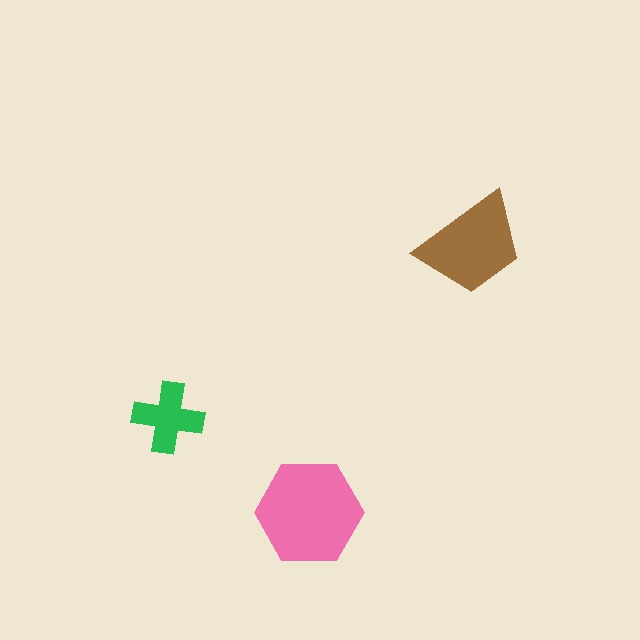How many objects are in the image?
There are 3 objects in the image.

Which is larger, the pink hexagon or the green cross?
The pink hexagon.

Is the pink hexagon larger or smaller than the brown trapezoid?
Larger.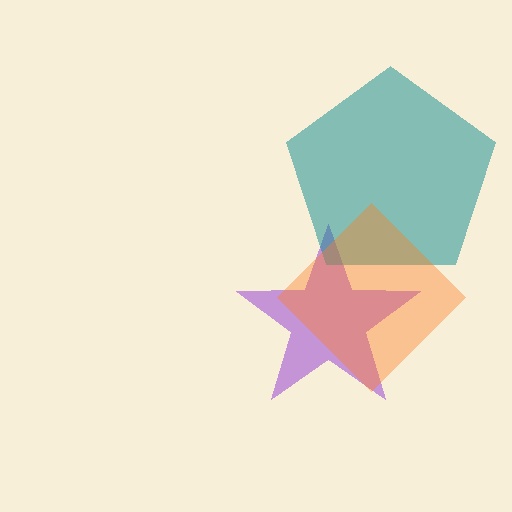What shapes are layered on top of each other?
The layered shapes are: a purple star, a teal pentagon, an orange diamond.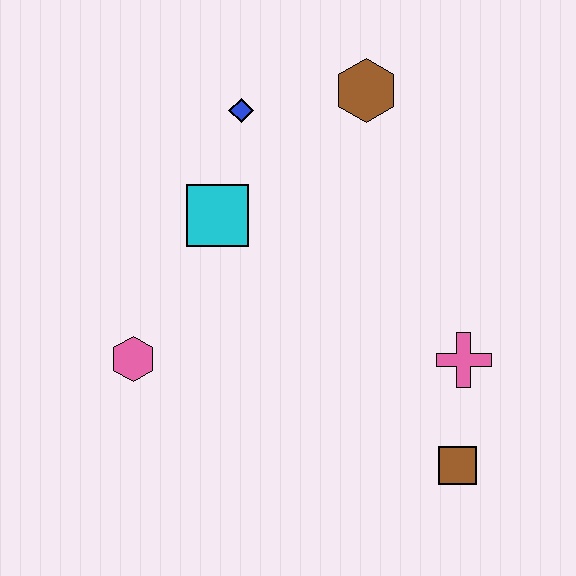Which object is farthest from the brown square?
The blue diamond is farthest from the brown square.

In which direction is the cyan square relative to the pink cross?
The cyan square is to the left of the pink cross.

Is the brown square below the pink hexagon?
Yes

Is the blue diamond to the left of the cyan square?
No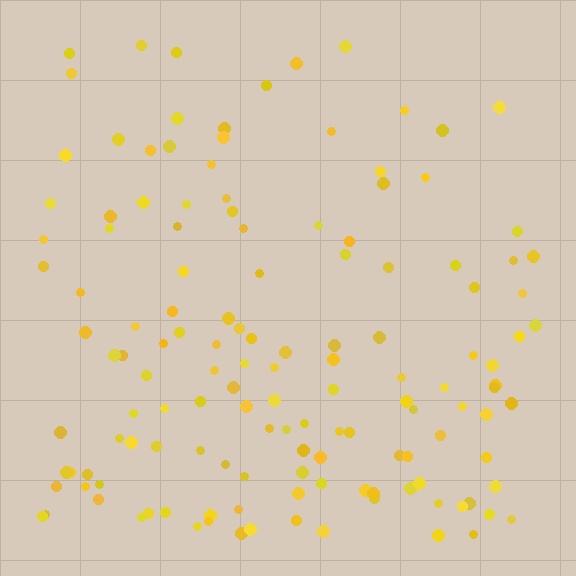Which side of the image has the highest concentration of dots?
The bottom.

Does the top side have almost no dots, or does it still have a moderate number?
Still a moderate number, just noticeably fewer than the bottom.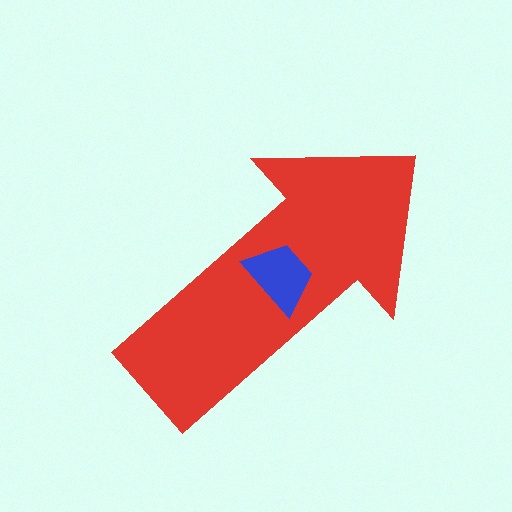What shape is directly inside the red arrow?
The blue trapezoid.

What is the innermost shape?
The blue trapezoid.